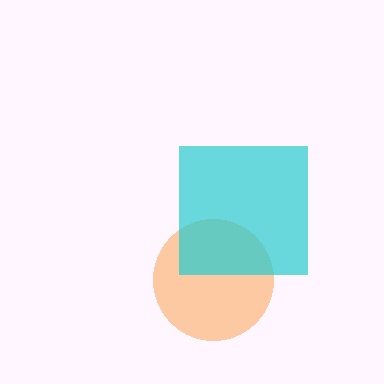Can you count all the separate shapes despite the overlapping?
Yes, there are 2 separate shapes.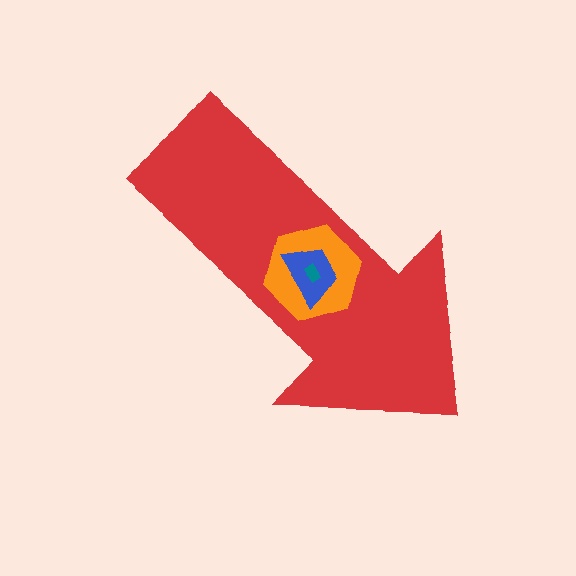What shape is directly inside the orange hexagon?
The blue trapezoid.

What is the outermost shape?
The red arrow.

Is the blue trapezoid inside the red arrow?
Yes.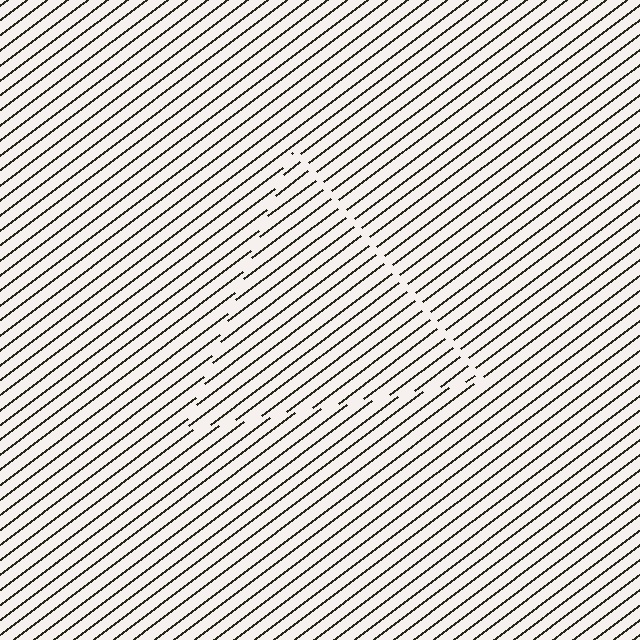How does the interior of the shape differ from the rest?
The interior of the shape contains the same grating, shifted by half a period — the contour is defined by the phase discontinuity where line-ends from the inner and outer gratings abut.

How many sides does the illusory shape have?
3 sides — the line-ends trace a triangle.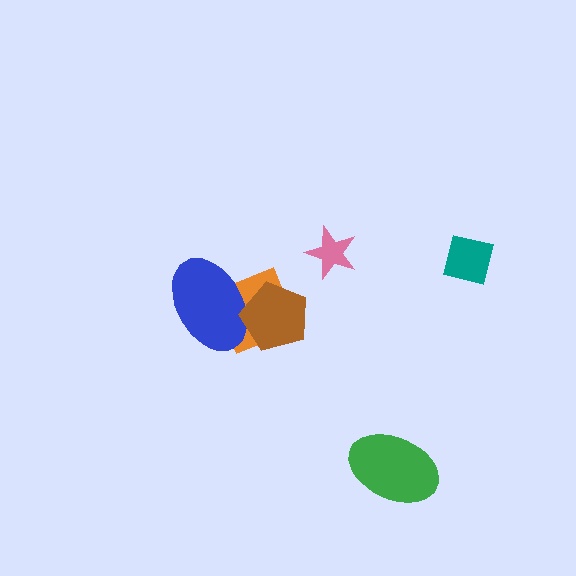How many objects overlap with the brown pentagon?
2 objects overlap with the brown pentagon.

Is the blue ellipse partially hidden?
Yes, it is partially covered by another shape.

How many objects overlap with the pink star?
0 objects overlap with the pink star.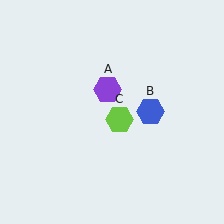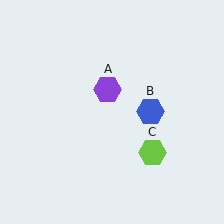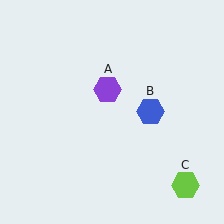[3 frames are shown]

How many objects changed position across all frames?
1 object changed position: lime hexagon (object C).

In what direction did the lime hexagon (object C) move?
The lime hexagon (object C) moved down and to the right.